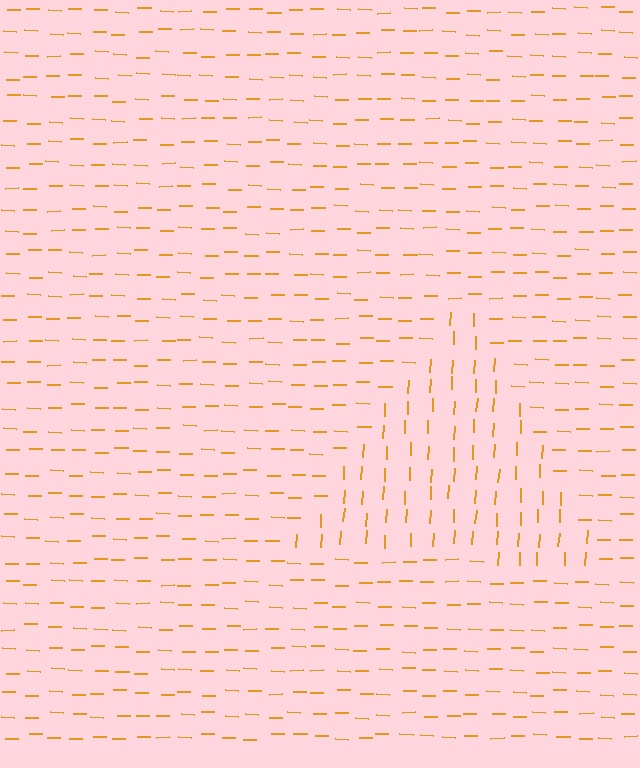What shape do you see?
I see a triangle.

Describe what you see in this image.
The image is filled with small orange line segments. A triangle region in the image has lines oriented differently from the surrounding lines, creating a visible texture boundary.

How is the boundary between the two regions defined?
The boundary is defined purely by a change in line orientation (approximately 89 degrees difference). All lines are the same color and thickness.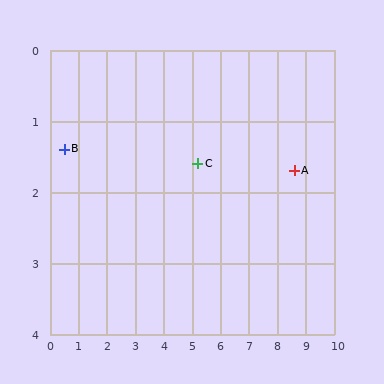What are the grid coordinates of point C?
Point C is at approximately (5.2, 1.6).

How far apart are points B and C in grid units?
Points B and C are about 4.7 grid units apart.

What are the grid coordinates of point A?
Point A is at approximately (8.6, 1.7).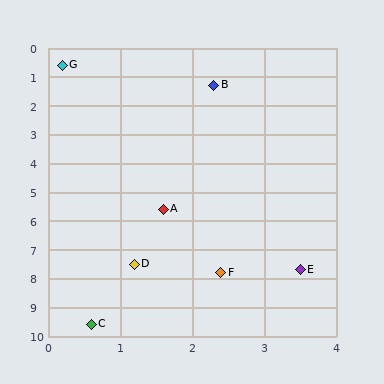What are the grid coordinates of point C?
Point C is at approximately (0.6, 9.6).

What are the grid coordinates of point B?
Point B is at approximately (2.3, 1.3).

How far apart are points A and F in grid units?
Points A and F are about 2.3 grid units apart.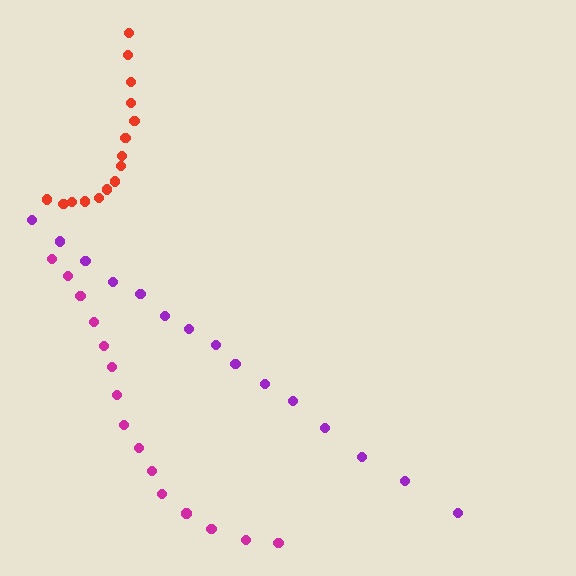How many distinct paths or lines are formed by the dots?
There are 3 distinct paths.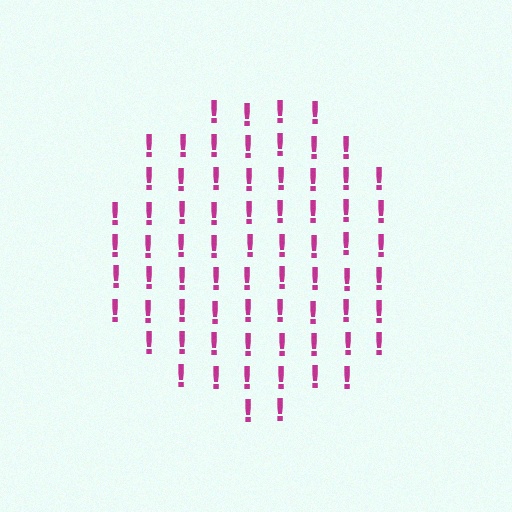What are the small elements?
The small elements are exclamation marks.